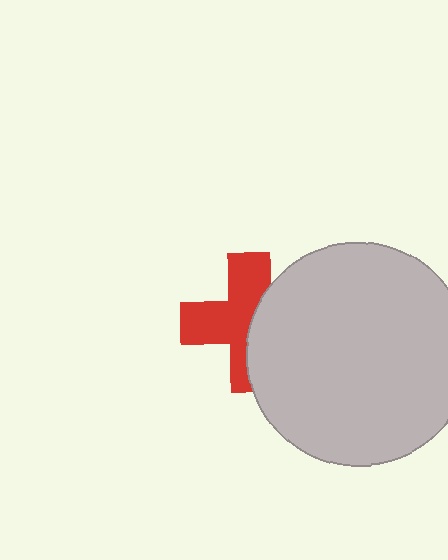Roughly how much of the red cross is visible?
About half of it is visible (roughly 57%).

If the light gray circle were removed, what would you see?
You would see the complete red cross.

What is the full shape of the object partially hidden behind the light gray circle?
The partially hidden object is a red cross.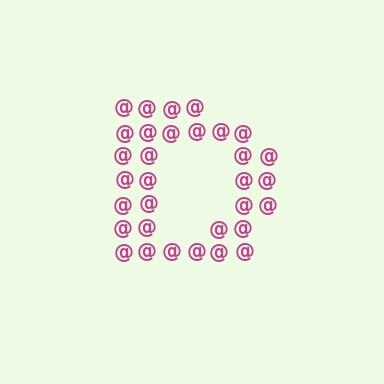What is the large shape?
The large shape is the letter D.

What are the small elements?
The small elements are at signs.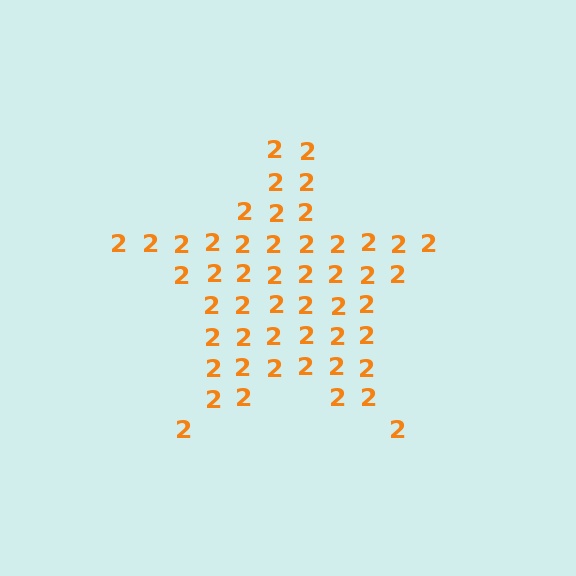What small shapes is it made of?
It is made of small digit 2's.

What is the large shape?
The large shape is a star.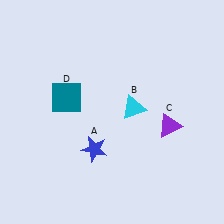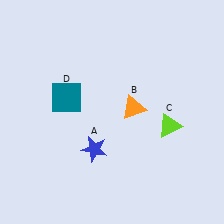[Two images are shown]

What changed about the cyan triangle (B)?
In Image 1, B is cyan. In Image 2, it changed to orange.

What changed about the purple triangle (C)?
In Image 1, C is purple. In Image 2, it changed to lime.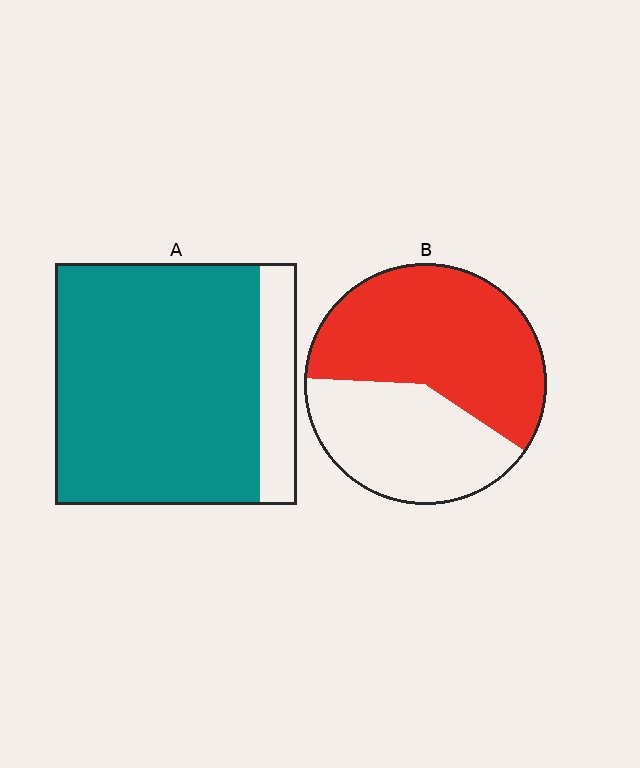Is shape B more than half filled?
Yes.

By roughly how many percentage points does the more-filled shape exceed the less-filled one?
By roughly 25 percentage points (A over B).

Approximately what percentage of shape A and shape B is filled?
A is approximately 85% and B is approximately 60%.